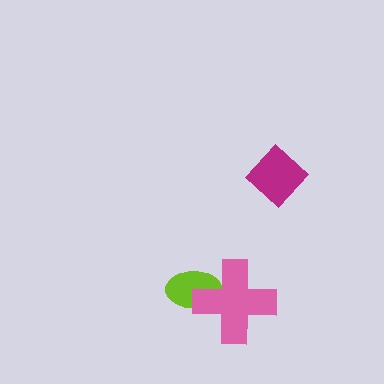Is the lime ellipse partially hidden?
Yes, it is partially covered by another shape.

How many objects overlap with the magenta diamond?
0 objects overlap with the magenta diamond.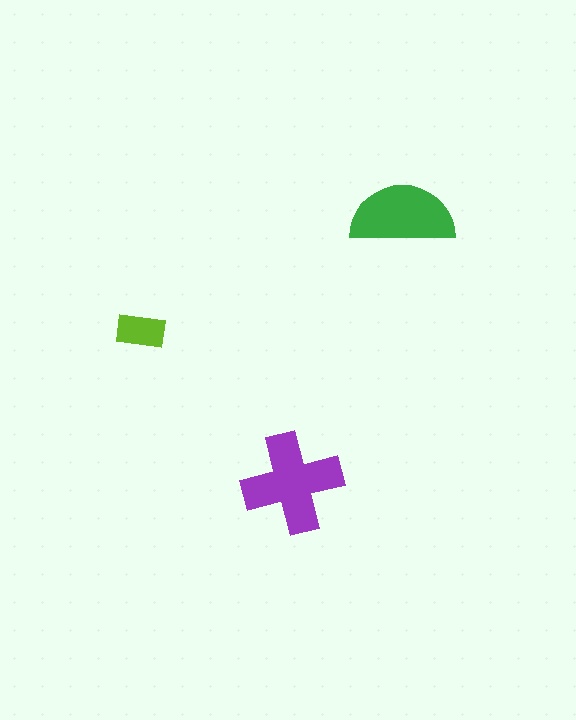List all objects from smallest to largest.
The lime rectangle, the green semicircle, the purple cross.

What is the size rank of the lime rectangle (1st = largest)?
3rd.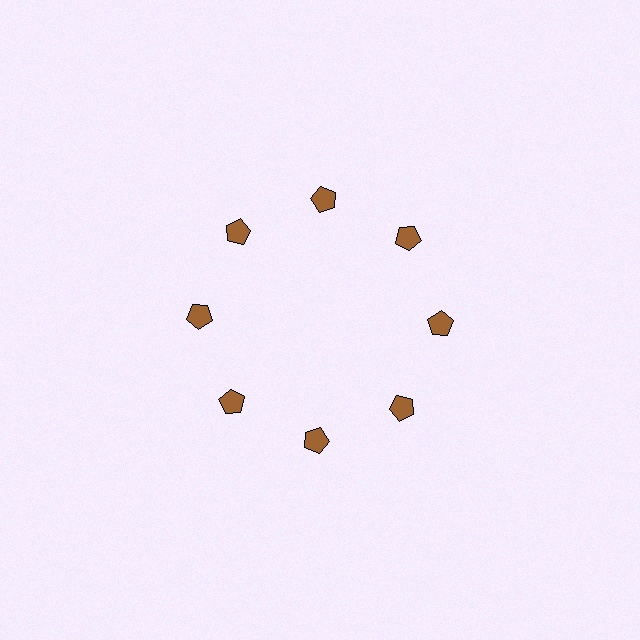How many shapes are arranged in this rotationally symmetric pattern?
There are 8 shapes, arranged in 8 groups of 1.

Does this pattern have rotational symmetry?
Yes, this pattern has 8-fold rotational symmetry. It looks the same after rotating 45 degrees around the center.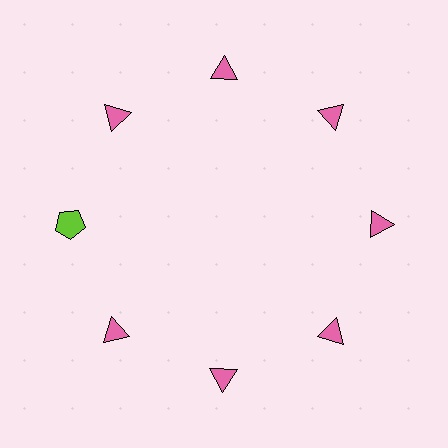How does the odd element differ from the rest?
It differs in both color (lime instead of pink) and shape (pentagon instead of triangle).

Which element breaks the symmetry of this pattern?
The lime pentagon at roughly the 9 o'clock position breaks the symmetry. All other shapes are pink triangles.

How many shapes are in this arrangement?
There are 8 shapes arranged in a ring pattern.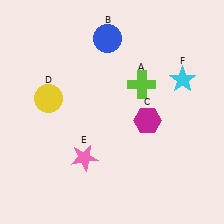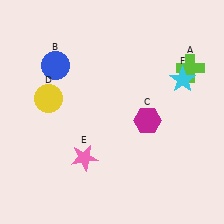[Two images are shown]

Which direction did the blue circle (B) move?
The blue circle (B) moved left.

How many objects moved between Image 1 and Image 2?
2 objects moved between the two images.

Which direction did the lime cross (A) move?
The lime cross (A) moved right.